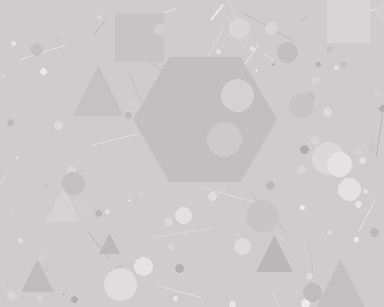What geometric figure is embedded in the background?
A hexagon is embedded in the background.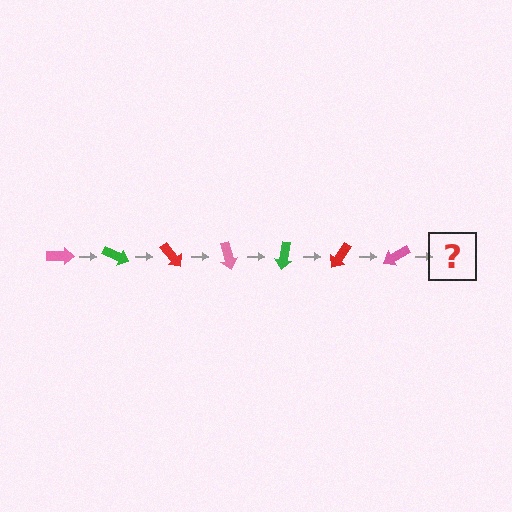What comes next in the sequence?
The next element should be a green arrow, rotated 175 degrees from the start.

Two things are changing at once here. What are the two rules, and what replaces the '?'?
The two rules are that it rotates 25 degrees each step and the color cycles through pink, green, and red. The '?' should be a green arrow, rotated 175 degrees from the start.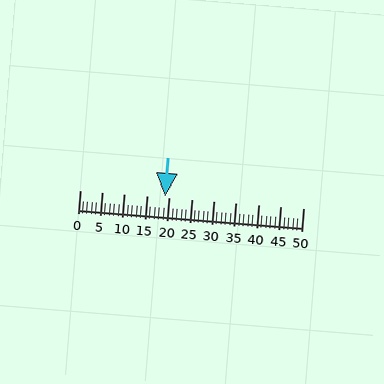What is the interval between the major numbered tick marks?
The major tick marks are spaced 5 units apart.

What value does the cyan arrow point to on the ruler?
The cyan arrow points to approximately 19.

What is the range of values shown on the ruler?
The ruler shows values from 0 to 50.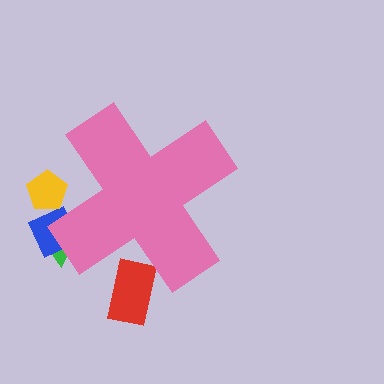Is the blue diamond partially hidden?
Yes, the blue diamond is partially hidden behind the pink cross.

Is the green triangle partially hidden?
Yes, the green triangle is partially hidden behind the pink cross.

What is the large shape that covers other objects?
A pink cross.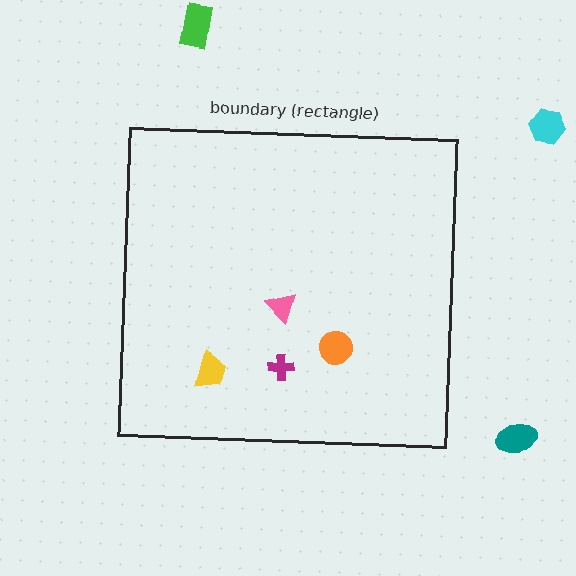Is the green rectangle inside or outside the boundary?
Outside.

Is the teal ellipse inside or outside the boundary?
Outside.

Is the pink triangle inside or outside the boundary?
Inside.